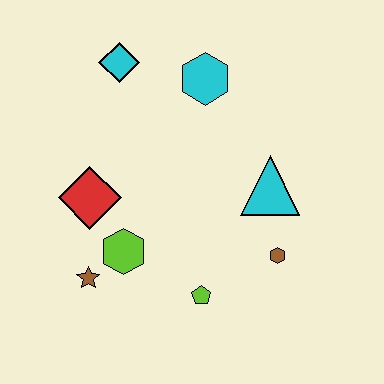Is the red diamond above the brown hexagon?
Yes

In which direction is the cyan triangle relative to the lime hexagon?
The cyan triangle is to the right of the lime hexagon.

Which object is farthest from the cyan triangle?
The brown star is farthest from the cyan triangle.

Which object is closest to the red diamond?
The lime hexagon is closest to the red diamond.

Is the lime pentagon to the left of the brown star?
No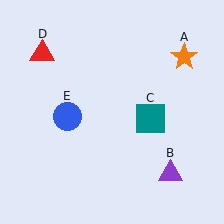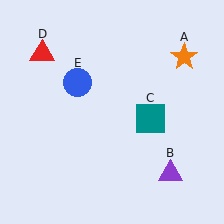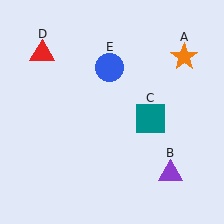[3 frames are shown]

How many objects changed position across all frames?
1 object changed position: blue circle (object E).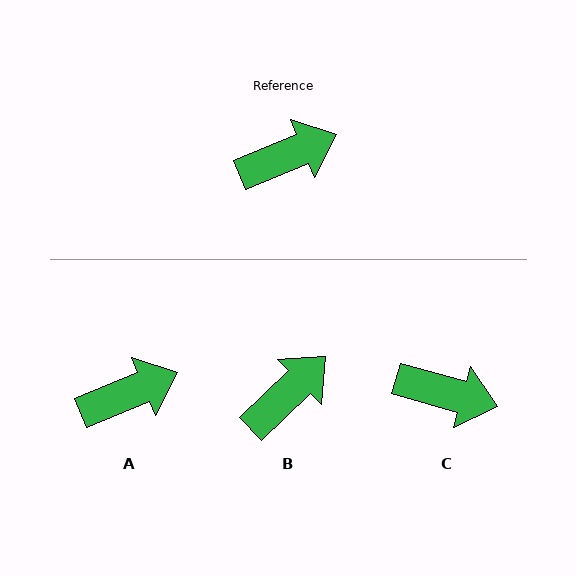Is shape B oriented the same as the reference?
No, it is off by about 22 degrees.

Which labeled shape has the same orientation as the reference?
A.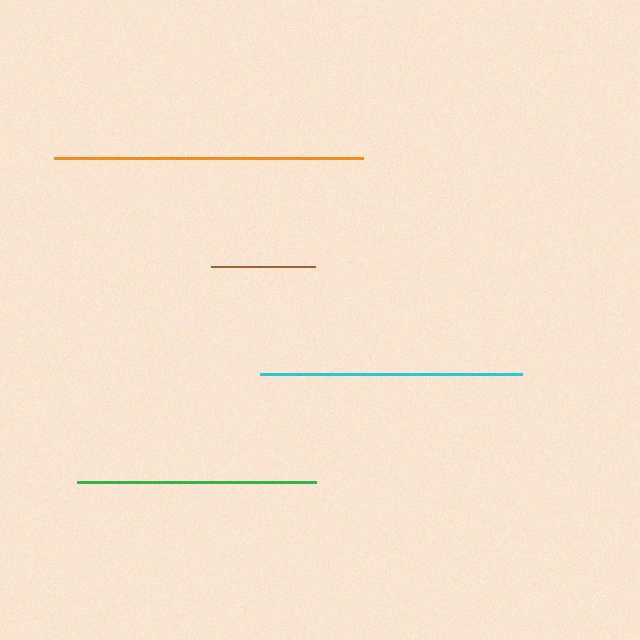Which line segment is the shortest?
The brown line is the shortest at approximately 104 pixels.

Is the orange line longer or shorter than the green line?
The orange line is longer than the green line.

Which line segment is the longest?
The orange line is the longest at approximately 308 pixels.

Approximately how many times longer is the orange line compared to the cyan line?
The orange line is approximately 1.2 times the length of the cyan line.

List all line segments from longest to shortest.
From longest to shortest: orange, cyan, green, brown.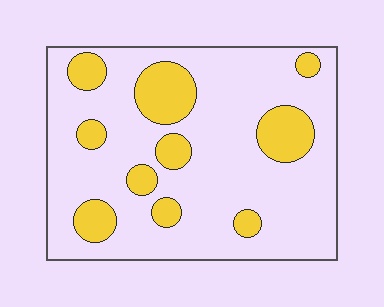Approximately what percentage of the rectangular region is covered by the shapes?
Approximately 20%.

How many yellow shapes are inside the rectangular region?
10.